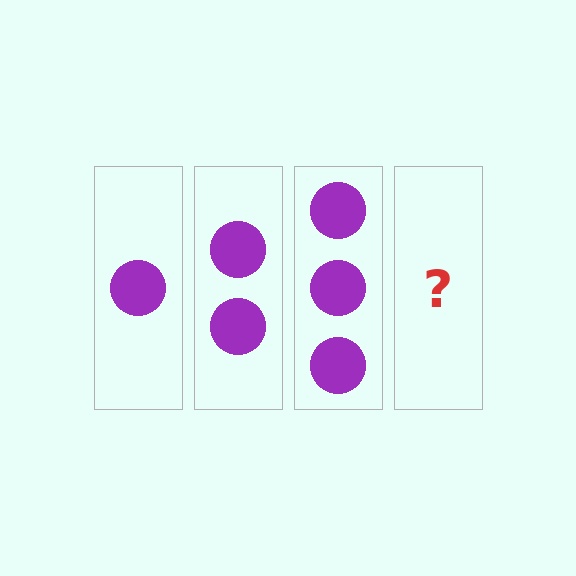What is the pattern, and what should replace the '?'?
The pattern is that each step adds one more circle. The '?' should be 4 circles.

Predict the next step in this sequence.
The next step is 4 circles.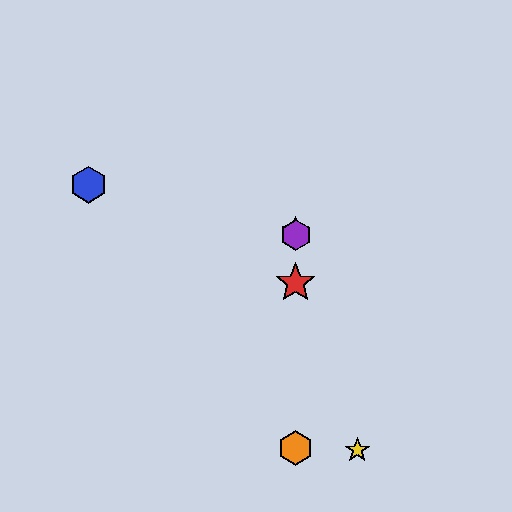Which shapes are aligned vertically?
The red star, the green star, the purple hexagon, the orange hexagon are aligned vertically.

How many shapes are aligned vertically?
4 shapes (the red star, the green star, the purple hexagon, the orange hexagon) are aligned vertically.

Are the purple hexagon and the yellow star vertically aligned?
No, the purple hexagon is at x≈296 and the yellow star is at x≈357.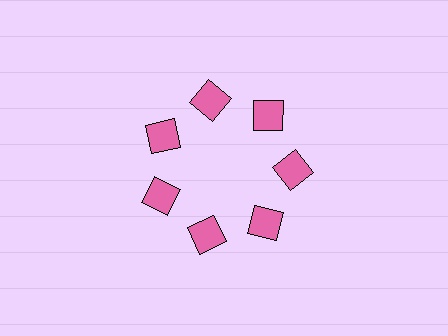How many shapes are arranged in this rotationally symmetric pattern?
There are 7 shapes, arranged in 7 groups of 1.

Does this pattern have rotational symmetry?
Yes, this pattern has 7-fold rotational symmetry. It looks the same after rotating 51 degrees around the center.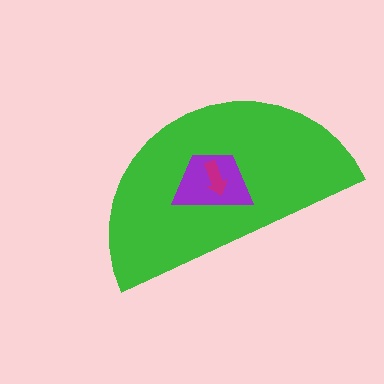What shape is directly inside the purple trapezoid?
The magenta arrow.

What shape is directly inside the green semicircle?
The purple trapezoid.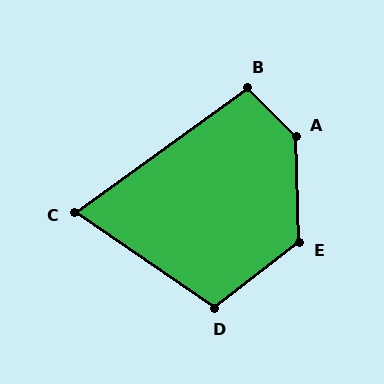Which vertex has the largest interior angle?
A, at approximately 136 degrees.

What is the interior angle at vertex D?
Approximately 107 degrees (obtuse).